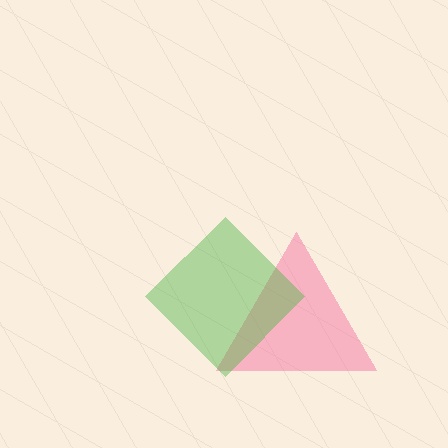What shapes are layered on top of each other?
The layered shapes are: a pink triangle, a green diamond.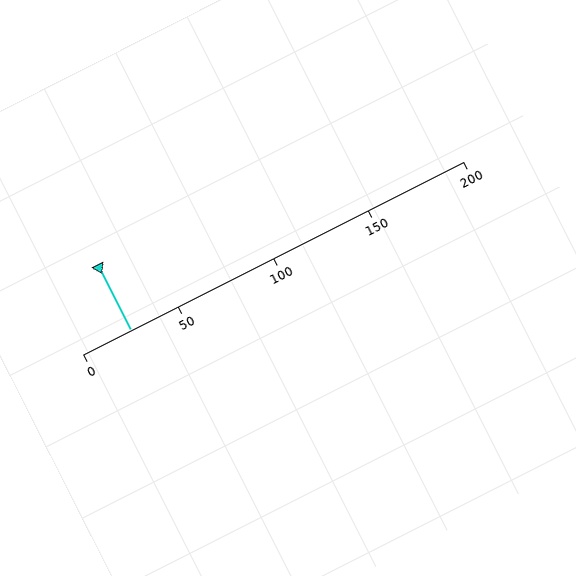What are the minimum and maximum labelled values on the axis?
The axis runs from 0 to 200.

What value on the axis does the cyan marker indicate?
The marker indicates approximately 25.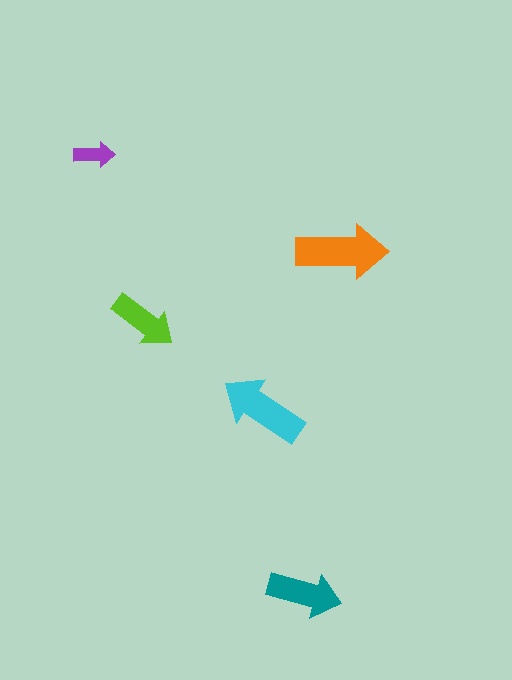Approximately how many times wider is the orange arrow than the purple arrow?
About 2 times wider.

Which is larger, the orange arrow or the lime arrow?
The orange one.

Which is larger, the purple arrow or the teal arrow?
The teal one.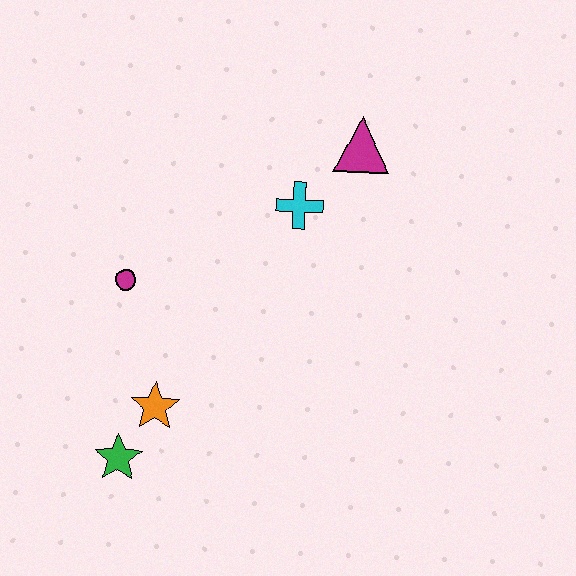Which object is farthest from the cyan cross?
The green star is farthest from the cyan cross.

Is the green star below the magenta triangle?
Yes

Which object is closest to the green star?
The orange star is closest to the green star.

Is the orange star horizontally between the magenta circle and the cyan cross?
Yes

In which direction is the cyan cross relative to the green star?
The cyan cross is above the green star.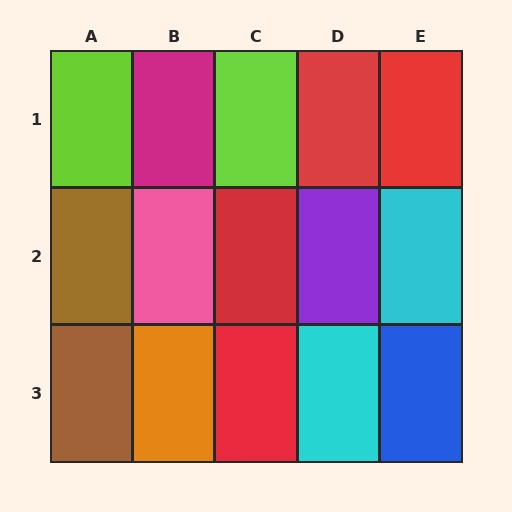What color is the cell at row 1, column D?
Red.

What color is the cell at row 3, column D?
Cyan.